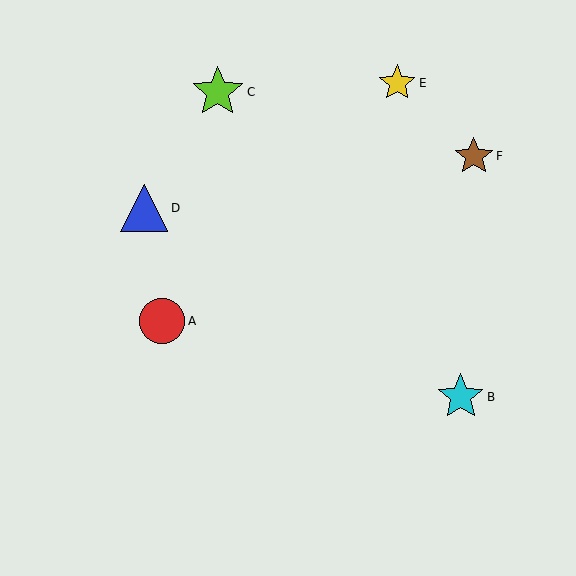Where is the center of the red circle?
The center of the red circle is at (162, 321).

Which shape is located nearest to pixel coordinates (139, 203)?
The blue triangle (labeled D) at (144, 208) is nearest to that location.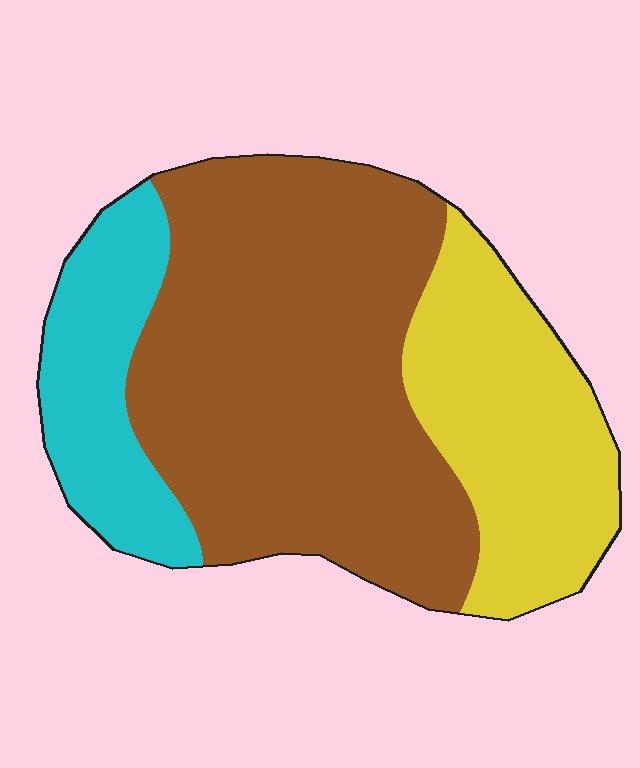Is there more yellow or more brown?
Brown.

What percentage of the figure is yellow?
Yellow covers about 25% of the figure.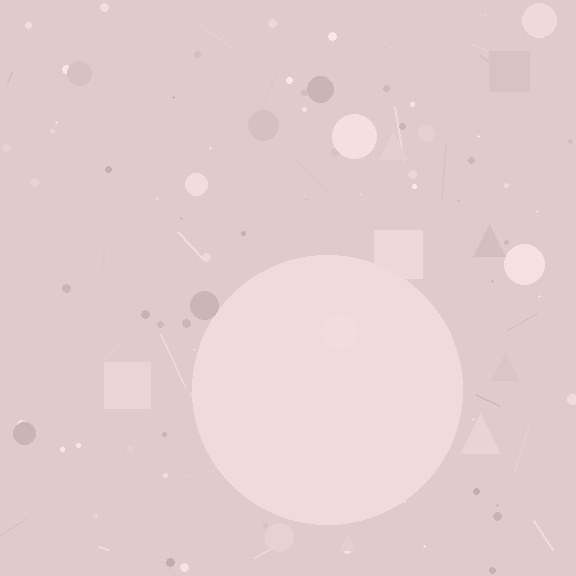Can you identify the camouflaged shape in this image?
The camouflaged shape is a circle.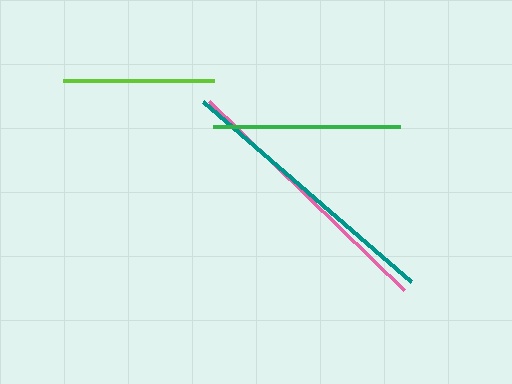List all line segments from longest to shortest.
From longest to shortest: teal, pink, green, lime.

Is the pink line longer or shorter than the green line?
The pink line is longer than the green line.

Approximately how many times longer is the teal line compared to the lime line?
The teal line is approximately 1.8 times the length of the lime line.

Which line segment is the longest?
The teal line is the longest at approximately 276 pixels.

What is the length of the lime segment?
The lime segment is approximately 150 pixels long.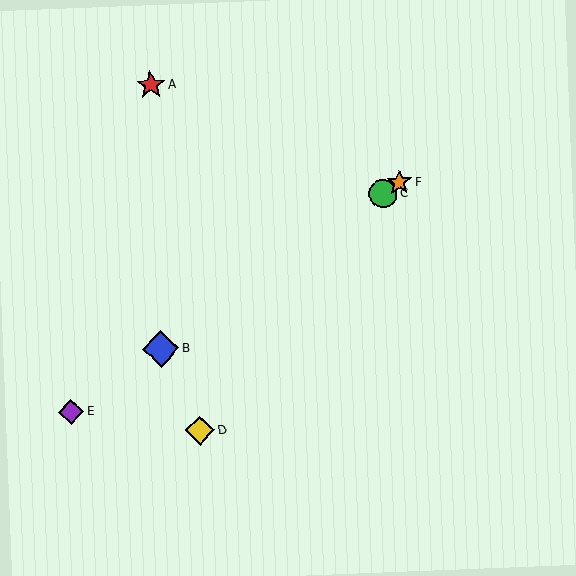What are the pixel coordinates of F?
Object F is at (399, 182).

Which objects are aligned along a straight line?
Objects B, C, E, F are aligned along a straight line.